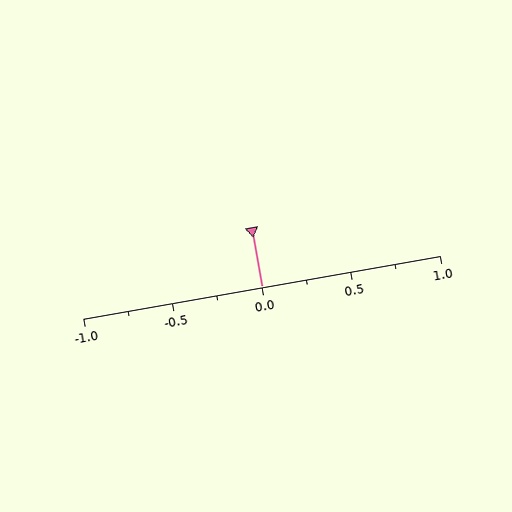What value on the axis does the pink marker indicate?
The marker indicates approximately 0.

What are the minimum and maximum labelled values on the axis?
The axis runs from -1.0 to 1.0.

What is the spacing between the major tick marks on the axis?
The major ticks are spaced 0.5 apart.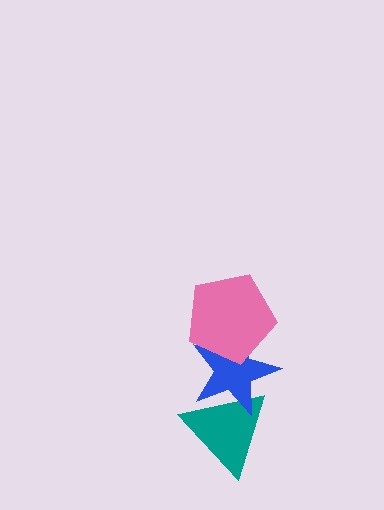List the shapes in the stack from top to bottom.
From top to bottom: the pink pentagon, the blue star, the teal triangle.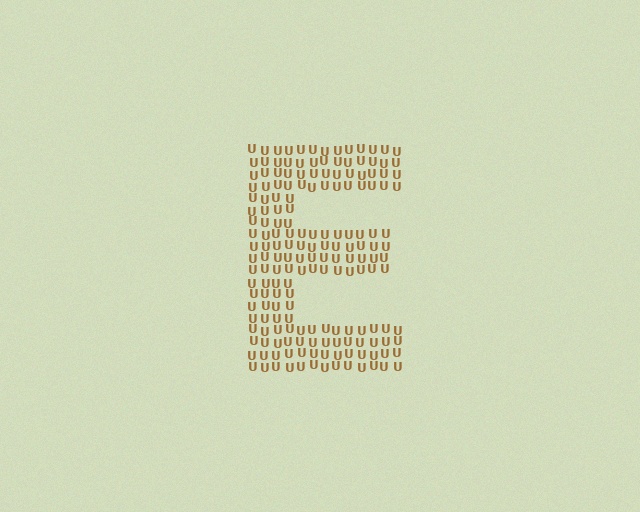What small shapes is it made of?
It is made of small letter U's.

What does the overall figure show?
The overall figure shows the letter E.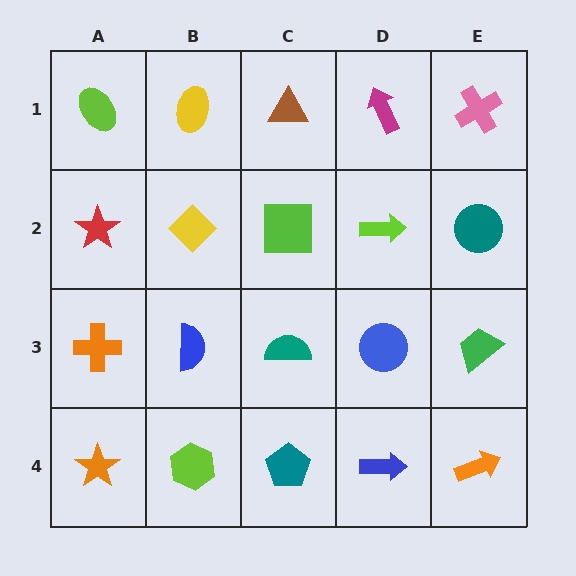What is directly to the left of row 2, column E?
A lime arrow.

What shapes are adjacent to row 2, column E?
A pink cross (row 1, column E), a green trapezoid (row 3, column E), a lime arrow (row 2, column D).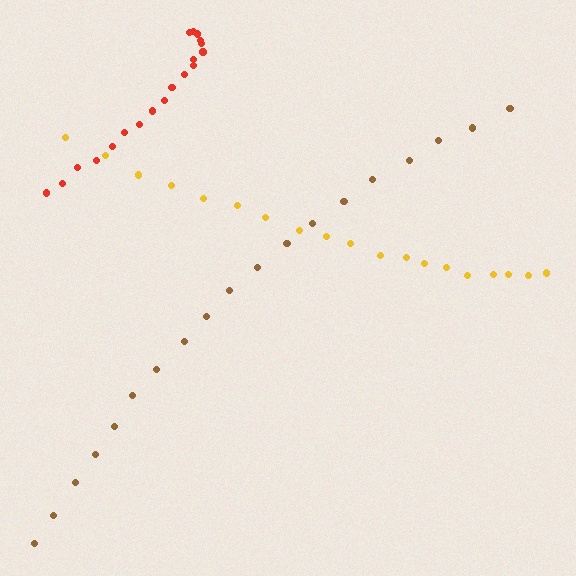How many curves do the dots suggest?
There are 3 distinct paths.